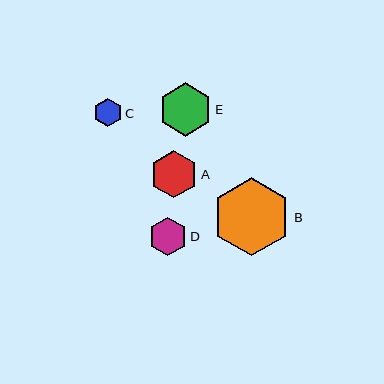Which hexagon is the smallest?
Hexagon C is the smallest with a size of approximately 29 pixels.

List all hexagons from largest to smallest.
From largest to smallest: B, E, A, D, C.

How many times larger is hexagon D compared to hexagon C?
Hexagon D is approximately 1.3 times the size of hexagon C.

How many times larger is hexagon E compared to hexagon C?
Hexagon E is approximately 1.9 times the size of hexagon C.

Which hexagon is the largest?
Hexagon B is the largest with a size of approximately 78 pixels.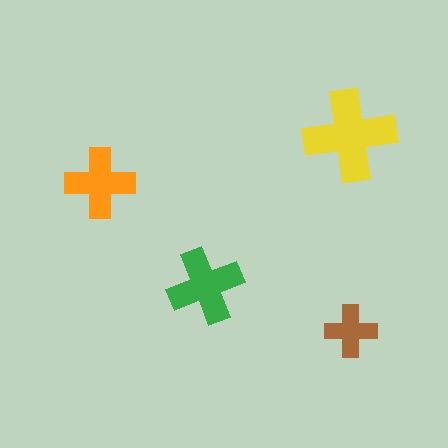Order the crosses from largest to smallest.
the yellow one, the green one, the orange one, the brown one.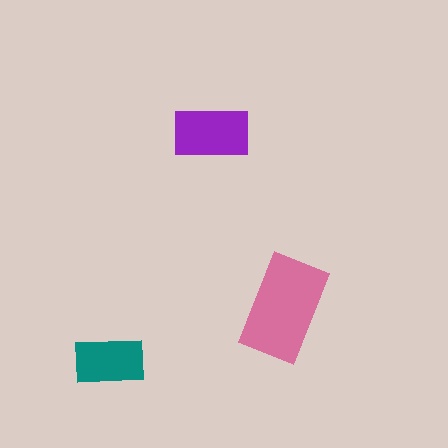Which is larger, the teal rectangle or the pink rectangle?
The pink one.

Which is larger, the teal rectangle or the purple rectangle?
The purple one.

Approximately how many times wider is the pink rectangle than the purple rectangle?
About 1.5 times wider.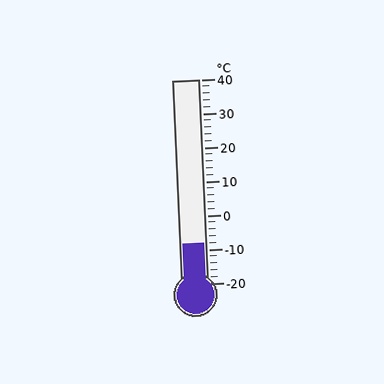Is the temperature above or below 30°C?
The temperature is below 30°C.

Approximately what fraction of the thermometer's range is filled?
The thermometer is filled to approximately 20% of its range.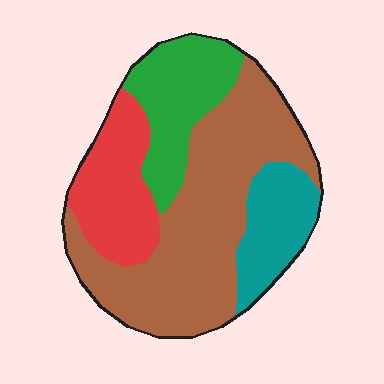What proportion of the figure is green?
Green covers 19% of the figure.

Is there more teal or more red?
Red.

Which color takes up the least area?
Teal, at roughly 15%.